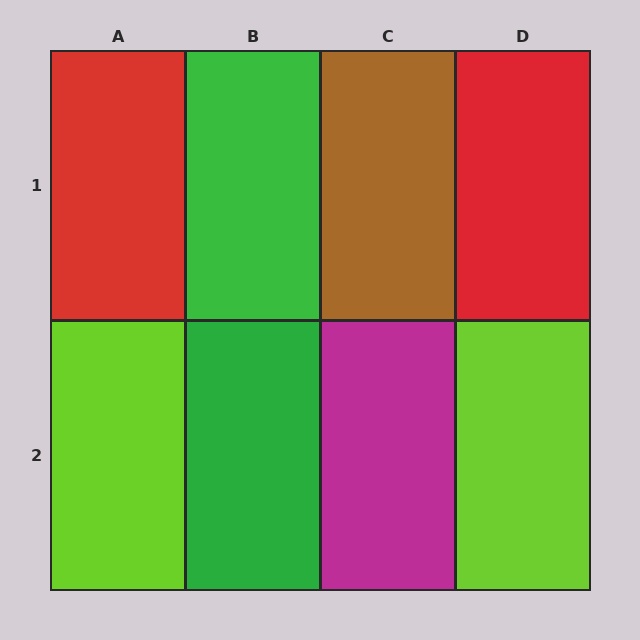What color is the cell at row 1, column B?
Green.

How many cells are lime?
2 cells are lime.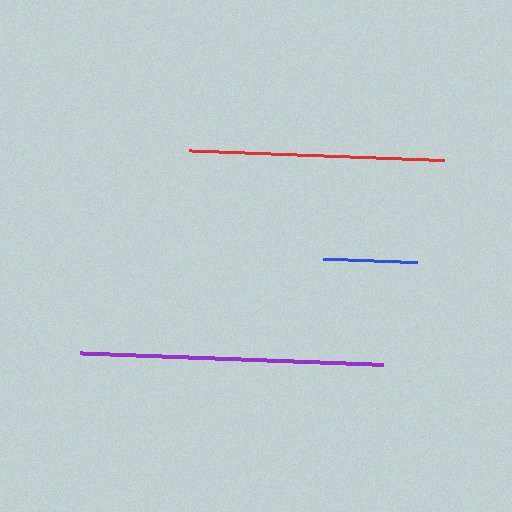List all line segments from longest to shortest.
From longest to shortest: purple, red, blue.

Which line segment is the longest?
The purple line is the longest at approximately 303 pixels.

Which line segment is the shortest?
The blue line is the shortest at approximately 93 pixels.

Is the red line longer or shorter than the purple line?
The purple line is longer than the red line.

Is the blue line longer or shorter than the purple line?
The purple line is longer than the blue line.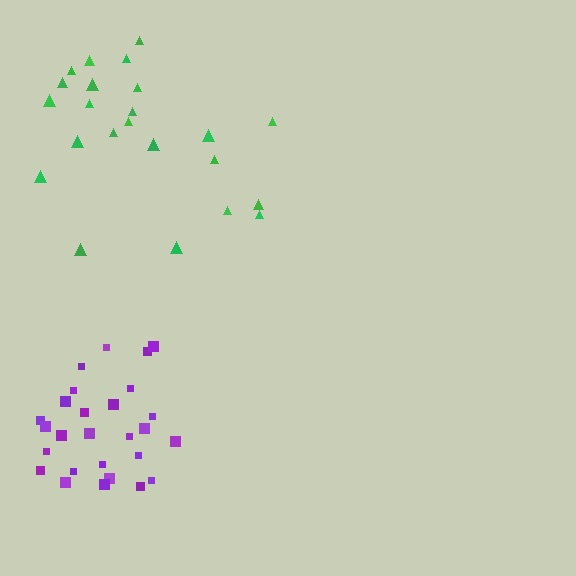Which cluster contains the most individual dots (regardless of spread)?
Purple (27).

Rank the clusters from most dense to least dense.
purple, green.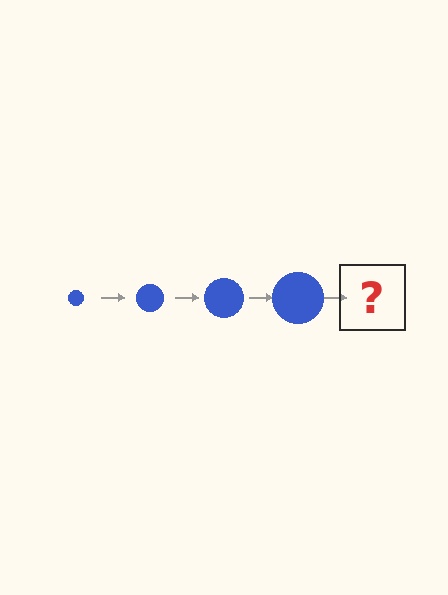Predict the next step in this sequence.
The next step is a blue circle, larger than the previous one.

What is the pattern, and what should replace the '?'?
The pattern is that the circle gets progressively larger each step. The '?' should be a blue circle, larger than the previous one.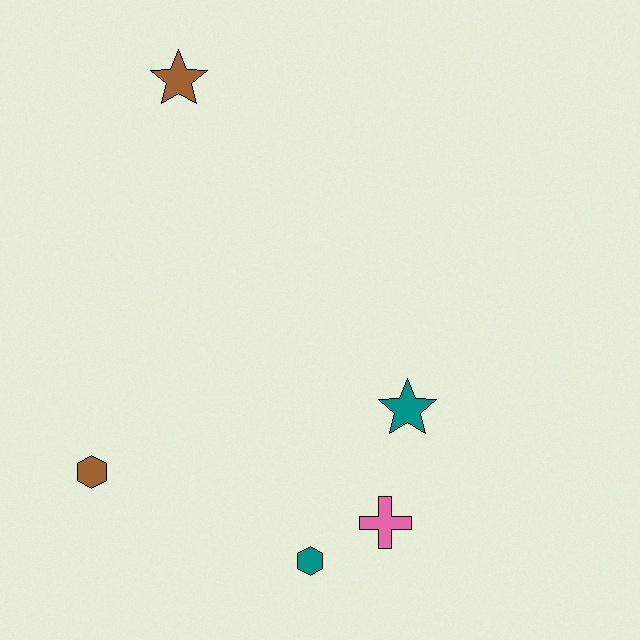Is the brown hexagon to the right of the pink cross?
No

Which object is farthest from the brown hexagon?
The brown star is farthest from the brown hexagon.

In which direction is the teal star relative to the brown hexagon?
The teal star is to the right of the brown hexagon.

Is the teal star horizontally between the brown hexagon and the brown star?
No